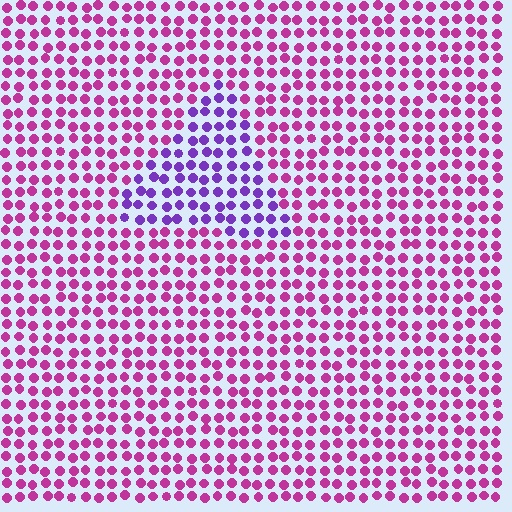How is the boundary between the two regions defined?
The boundary is defined purely by a slight shift in hue (about 45 degrees). Spacing, size, and orientation are identical on both sides.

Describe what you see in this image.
The image is filled with small magenta elements in a uniform arrangement. A triangle-shaped region is visible where the elements are tinted to a slightly different hue, forming a subtle color boundary.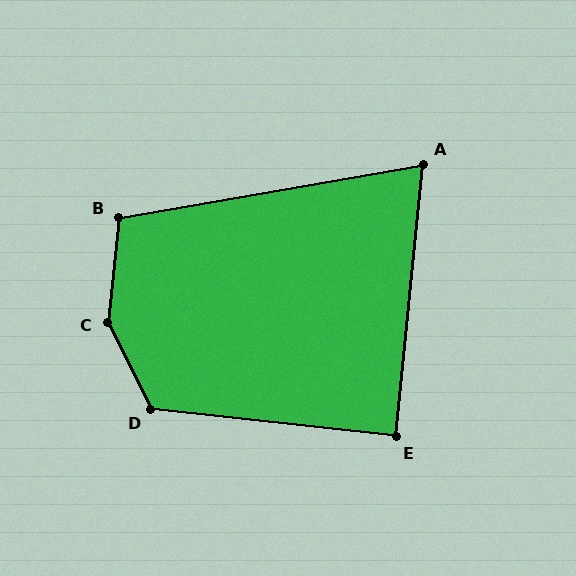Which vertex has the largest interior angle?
C, at approximately 148 degrees.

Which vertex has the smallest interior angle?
A, at approximately 74 degrees.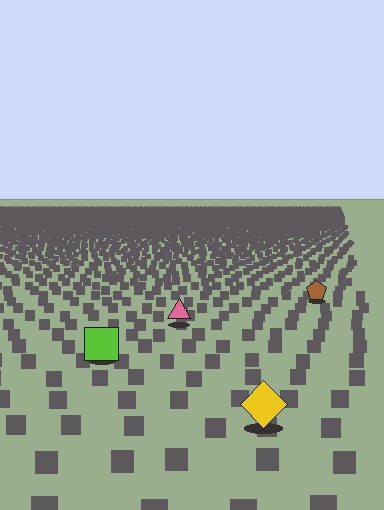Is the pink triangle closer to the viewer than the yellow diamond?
No. The yellow diamond is closer — you can tell from the texture gradient: the ground texture is coarser near it.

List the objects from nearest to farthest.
From nearest to farthest: the yellow diamond, the lime square, the pink triangle, the brown pentagon.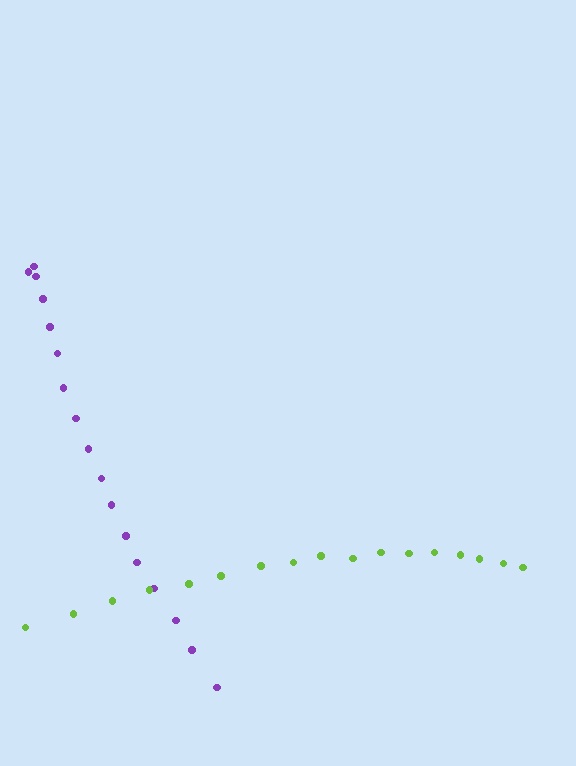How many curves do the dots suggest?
There are 2 distinct paths.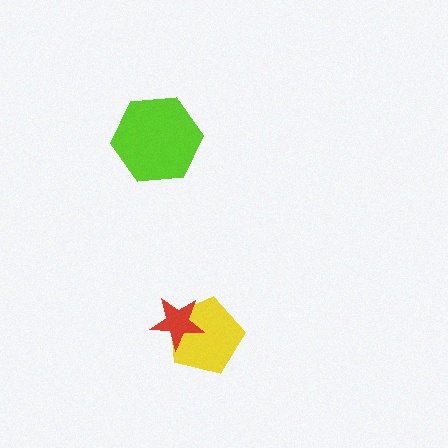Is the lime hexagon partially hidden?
No, no other shape covers it.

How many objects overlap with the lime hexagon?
0 objects overlap with the lime hexagon.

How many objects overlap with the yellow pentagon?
1 object overlaps with the yellow pentagon.